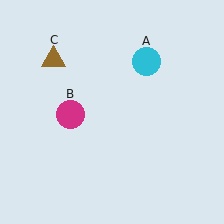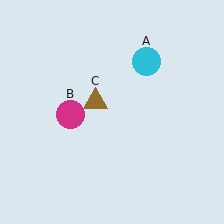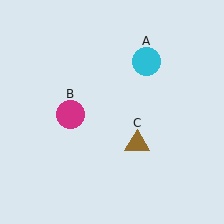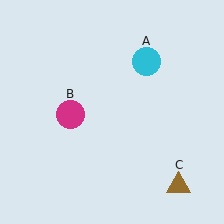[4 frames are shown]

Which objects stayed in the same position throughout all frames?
Cyan circle (object A) and magenta circle (object B) remained stationary.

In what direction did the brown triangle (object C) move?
The brown triangle (object C) moved down and to the right.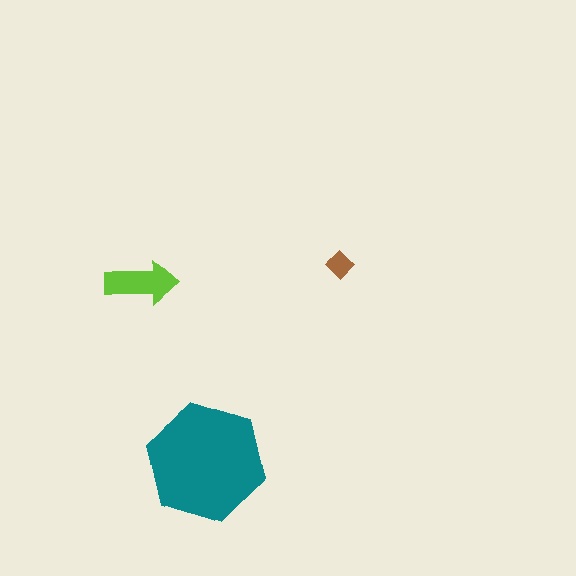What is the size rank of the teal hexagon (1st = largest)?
1st.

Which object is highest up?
The brown diamond is topmost.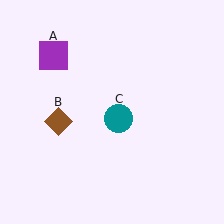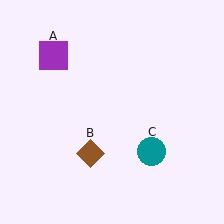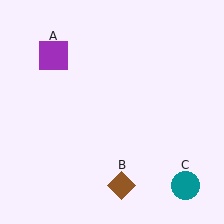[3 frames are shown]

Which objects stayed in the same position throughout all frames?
Purple square (object A) remained stationary.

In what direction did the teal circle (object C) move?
The teal circle (object C) moved down and to the right.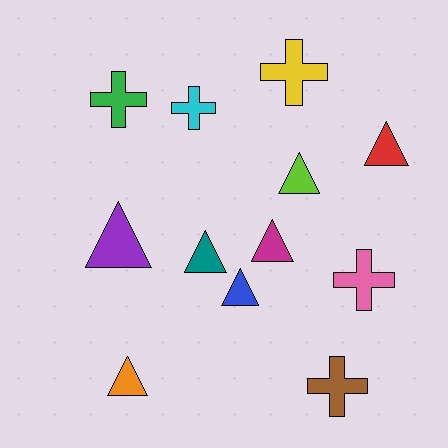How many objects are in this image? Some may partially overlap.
There are 12 objects.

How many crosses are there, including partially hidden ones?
There are 5 crosses.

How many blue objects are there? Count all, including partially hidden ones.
There is 1 blue object.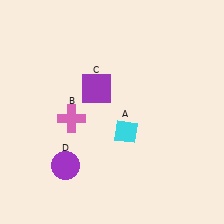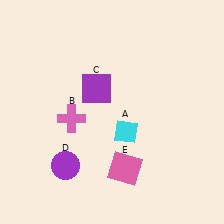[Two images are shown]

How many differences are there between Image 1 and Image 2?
There is 1 difference between the two images.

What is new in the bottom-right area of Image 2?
A pink square (E) was added in the bottom-right area of Image 2.